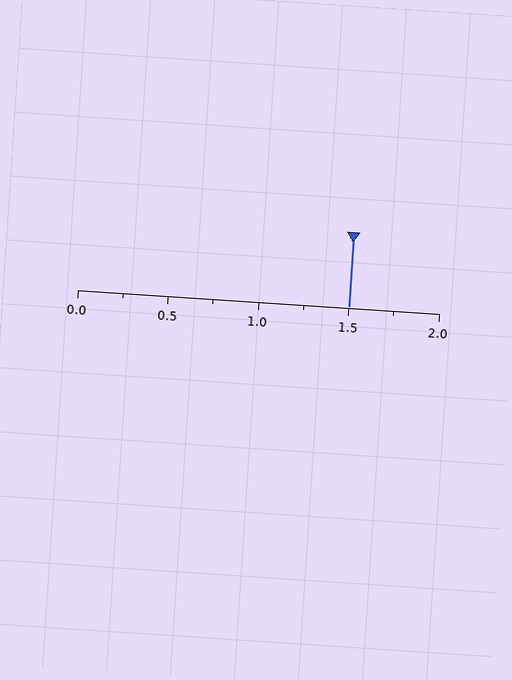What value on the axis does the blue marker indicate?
The marker indicates approximately 1.5.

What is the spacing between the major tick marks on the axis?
The major ticks are spaced 0.5 apart.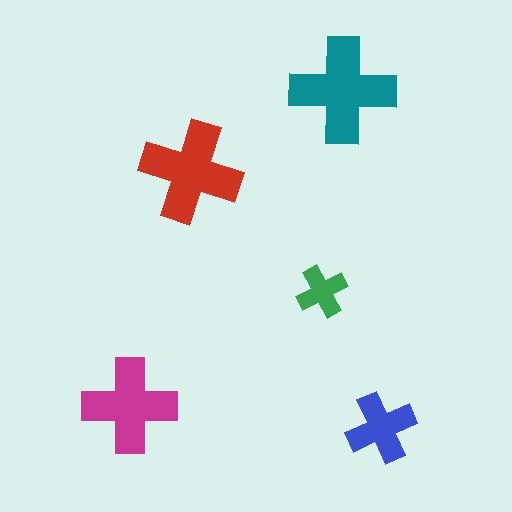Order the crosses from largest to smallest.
the teal one, the red one, the magenta one, the blue one, the green one.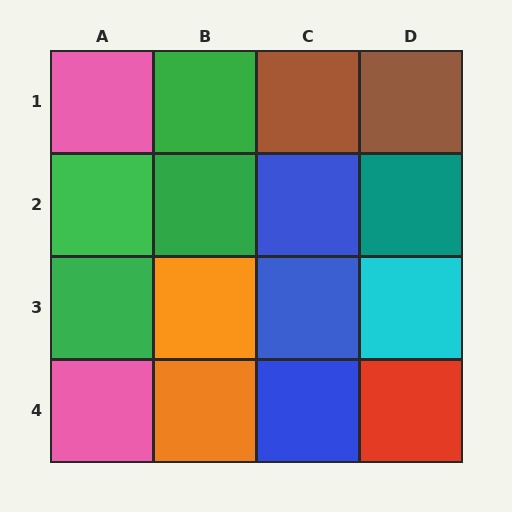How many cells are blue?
3 cells are blue.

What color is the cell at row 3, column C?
Blue.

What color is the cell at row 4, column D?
Red.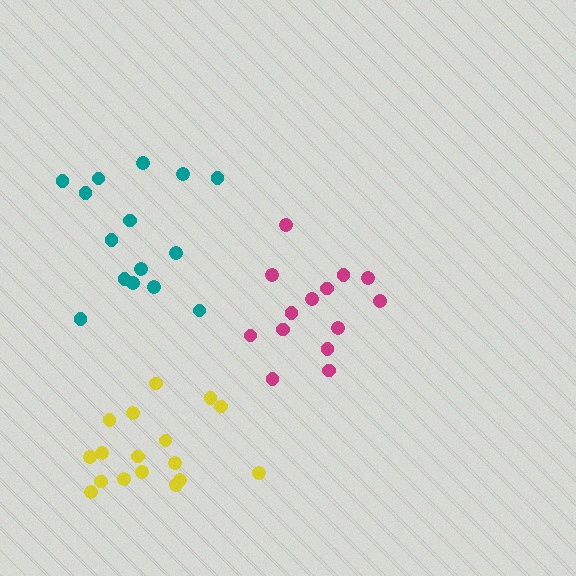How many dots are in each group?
Group 1: 15 dots, Group 2: 17 dots, Group 3: 14 dots (46 total).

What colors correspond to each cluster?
The clusters are colored: teal, yellow, magenta.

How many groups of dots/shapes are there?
There are 3 groups.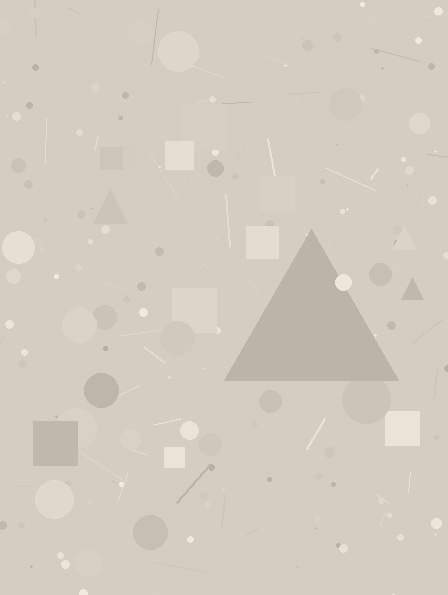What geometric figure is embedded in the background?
A triangle is embedded in the background.